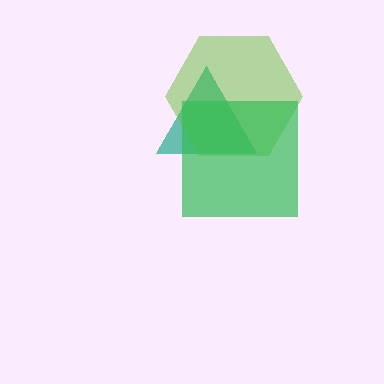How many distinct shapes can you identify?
There are 3 distinct shapes: a teal triangle, a lime hexagon, a green square.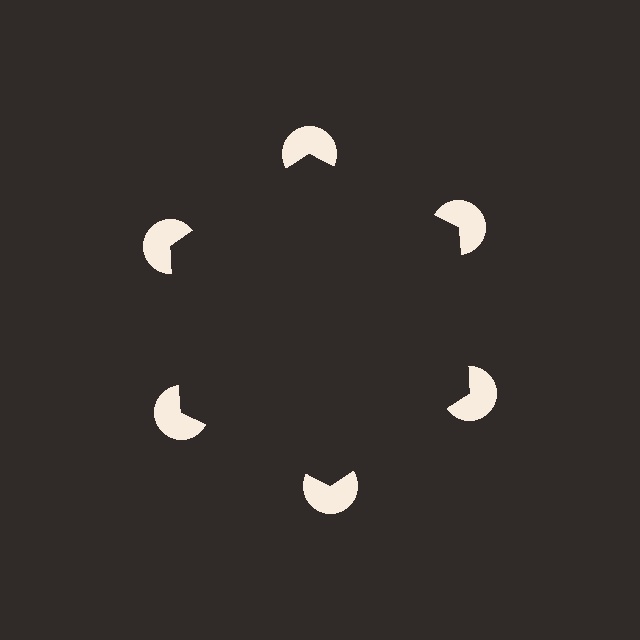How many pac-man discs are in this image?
There are 6 — one at each vertex of the illusory hexagon.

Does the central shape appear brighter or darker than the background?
It typically appears slightly darker than the background, even though no actual brightness change is drawn.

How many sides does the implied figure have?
6 sides.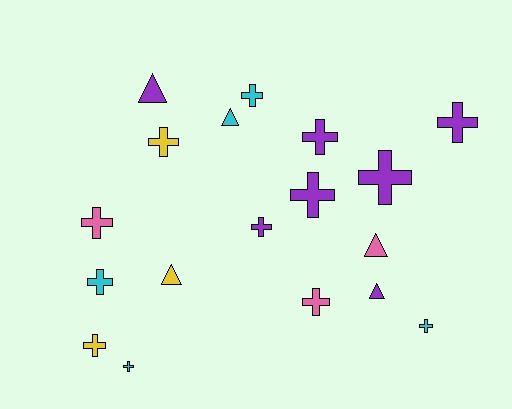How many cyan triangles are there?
There is 1 cyan triangle.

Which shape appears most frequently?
Cross, with 13 objects.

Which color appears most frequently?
Purple, with 7 objects.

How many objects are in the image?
There are 18 objects.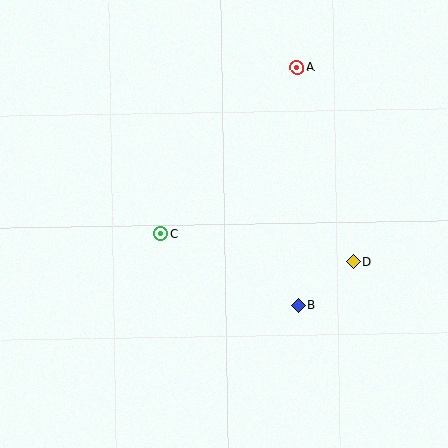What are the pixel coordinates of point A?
Point A is at (297, 67).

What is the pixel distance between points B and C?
The distance between B and C is 155 pixels.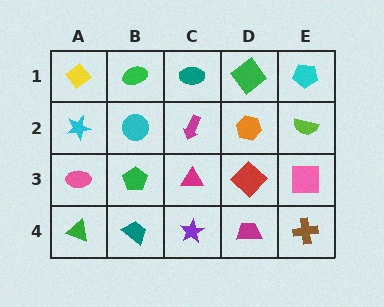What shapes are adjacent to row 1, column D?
An orange hexagon (row 2, column D), a teal ellipse (row 1, column C), a cyan pentagon (row 1, column E).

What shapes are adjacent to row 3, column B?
A cyan circle (row 2, column B), a teal trapezoid (row 4, column B), a pink ellipse (row 3, column A), a magenta triangle (row 3, column C).